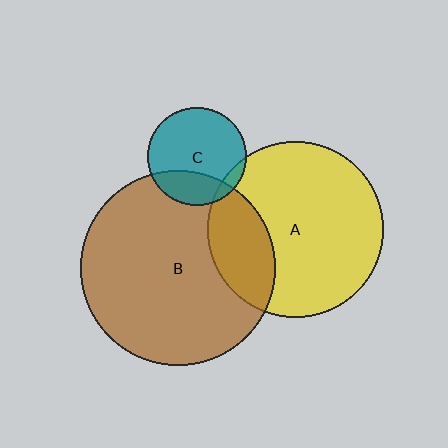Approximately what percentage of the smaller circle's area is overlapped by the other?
Approximately 25%.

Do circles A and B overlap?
Yes.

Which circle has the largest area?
Circle B (brown).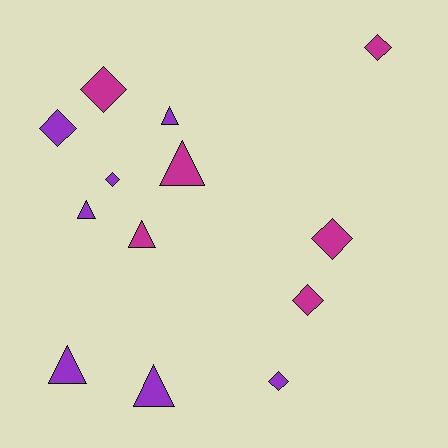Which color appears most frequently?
Purple, with 7 objects.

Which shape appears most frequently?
Diamond, with 7 objects.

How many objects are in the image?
There are 13 objects.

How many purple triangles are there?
There are 4 purple triangles.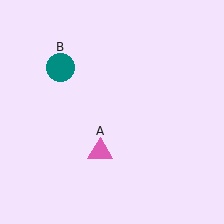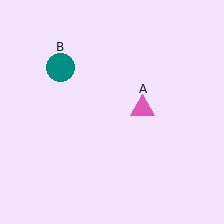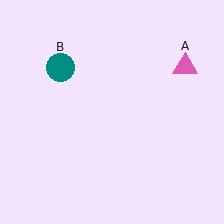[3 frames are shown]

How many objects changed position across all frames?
1 object changed position: pink triangle (object A).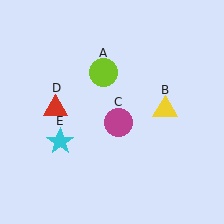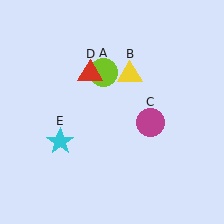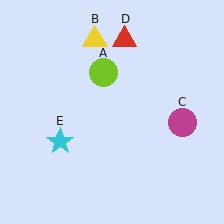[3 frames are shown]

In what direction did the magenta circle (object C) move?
The magenta circle (object C) moved right.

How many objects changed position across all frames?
3 objects changed position: yellow triangle (object B), magenta circle (object C), red triangle (object D).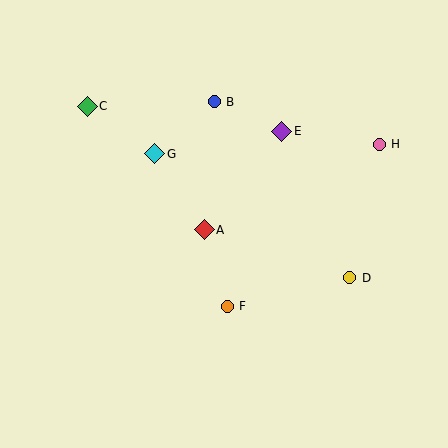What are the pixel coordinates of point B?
Point B is at (214, 102).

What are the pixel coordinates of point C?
Point C is at (87, 106).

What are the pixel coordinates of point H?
Point H is at (379, 144).